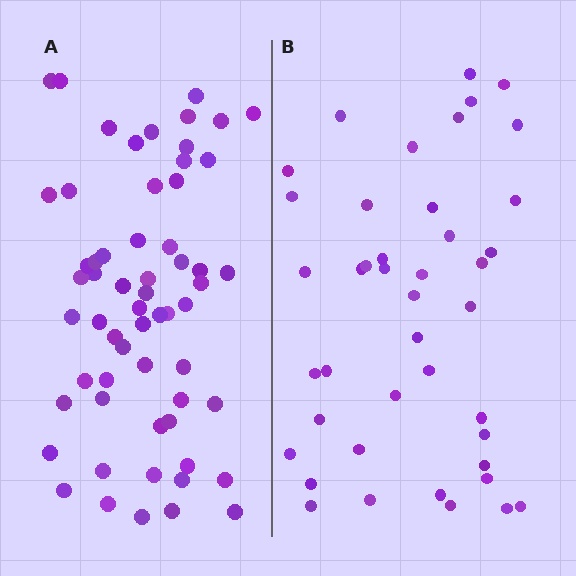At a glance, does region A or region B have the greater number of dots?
Region A (the left region) has more dots.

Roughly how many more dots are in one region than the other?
Region A has approximately 20 more dots than region B.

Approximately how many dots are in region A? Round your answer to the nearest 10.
About 60 dots.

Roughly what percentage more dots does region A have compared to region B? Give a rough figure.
About 45% more.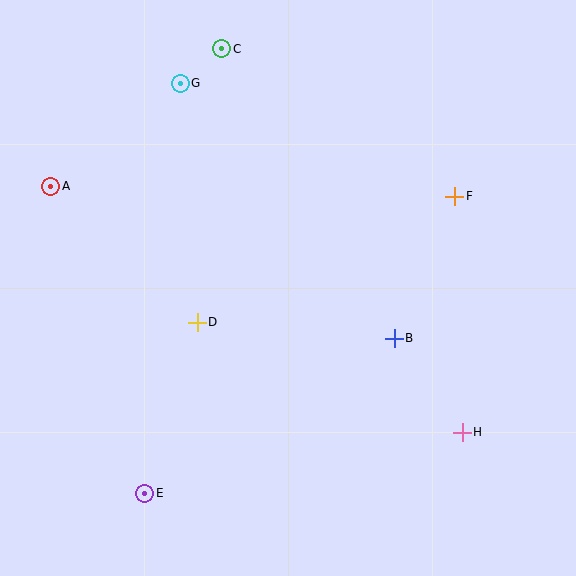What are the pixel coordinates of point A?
Point A is at (51, 186).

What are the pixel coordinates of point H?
Point H is at (462, 432).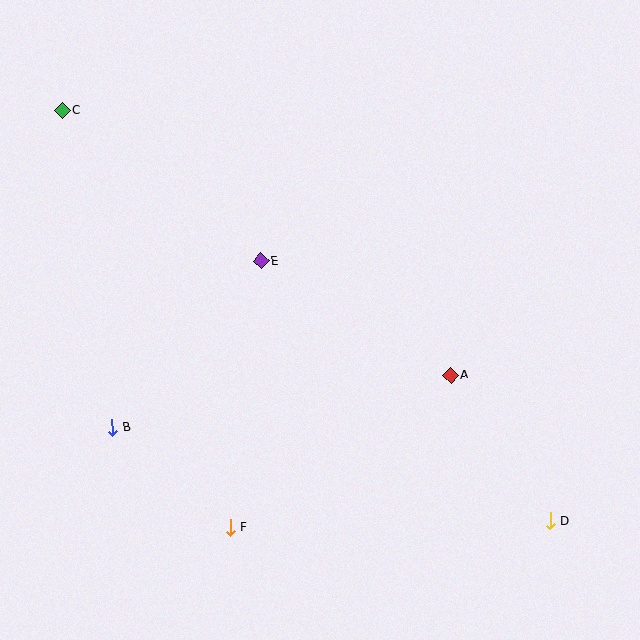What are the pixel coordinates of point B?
Point B is at (112, 427).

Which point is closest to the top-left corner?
Point C is closest to the top-left corner.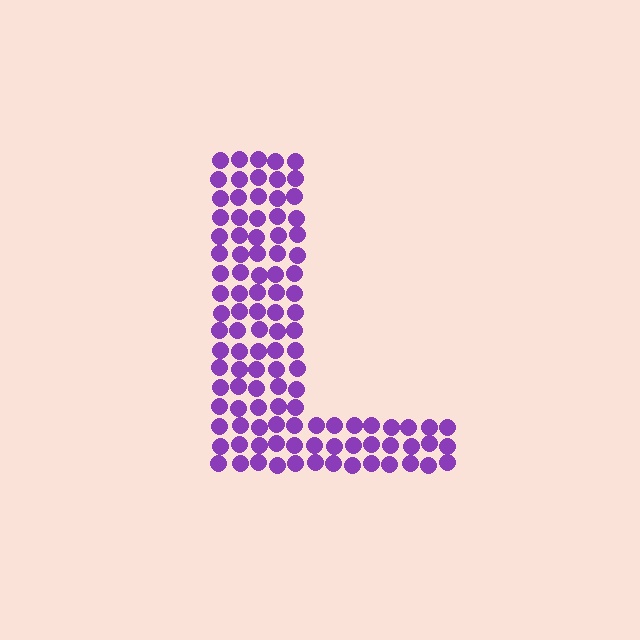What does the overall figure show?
The overall figure shows the letter L.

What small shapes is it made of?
It is made of small circles.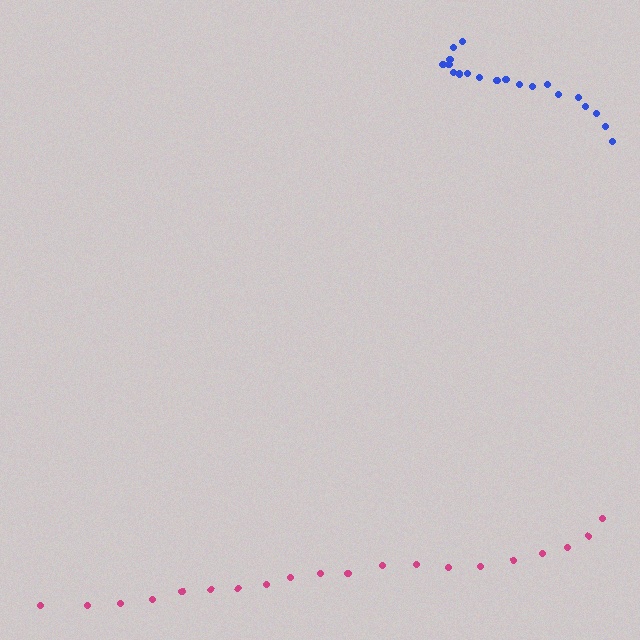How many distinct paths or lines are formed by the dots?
There are 2 distinct paths.